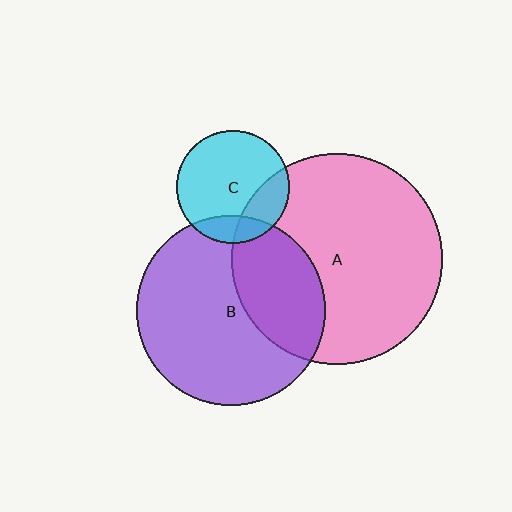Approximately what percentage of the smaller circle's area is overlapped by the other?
Approximately 35%.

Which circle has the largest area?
Circle A (pink).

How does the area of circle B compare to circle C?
Approximately 2.8 times.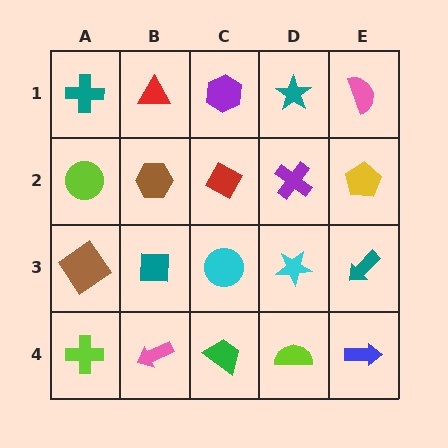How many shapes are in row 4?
5 shapes.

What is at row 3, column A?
A brown diamond.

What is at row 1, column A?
A teal cross.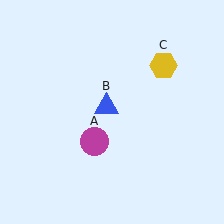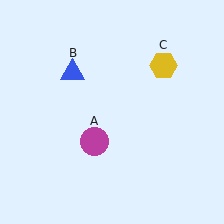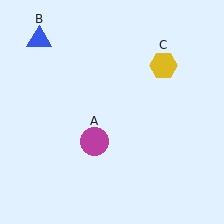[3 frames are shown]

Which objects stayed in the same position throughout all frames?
Magenta circle (object A) and yellow hexagon (object C) remained stationary.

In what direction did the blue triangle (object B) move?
The blue triangle (object B) moved up and to the left.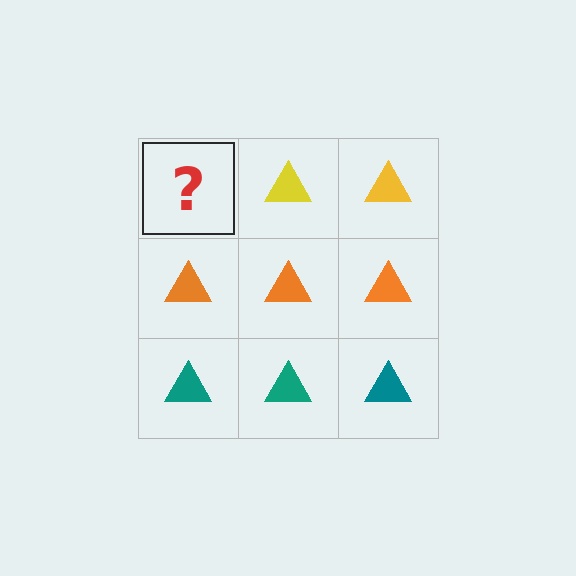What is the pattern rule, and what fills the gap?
The rule is that each row has a consistent color. The gap should be filled with a yellow triangle.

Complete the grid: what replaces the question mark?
The question mark should be replaced with a yellow triangle.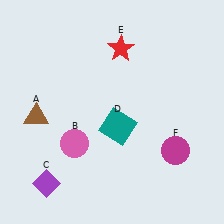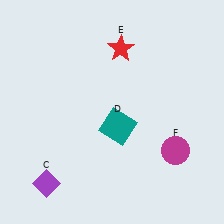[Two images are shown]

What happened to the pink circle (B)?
The pink circle (B) was removed in Image 2. It was in the bottom-left area of Image 1.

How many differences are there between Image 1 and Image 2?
There are 2 differences between the two images.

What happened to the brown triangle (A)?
The brown triangle (A) was removed in Image 2. It was in the bottom-left area of Image 1.